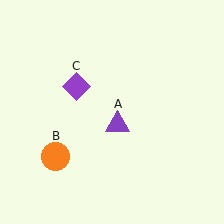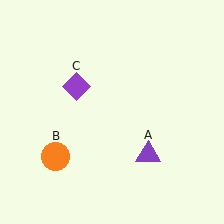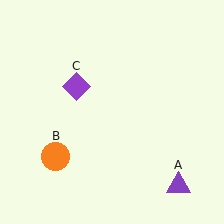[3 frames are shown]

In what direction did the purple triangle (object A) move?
The purple triangle (object A) moved down and to the right.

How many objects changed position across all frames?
1 object changed position: purple triangle (object A).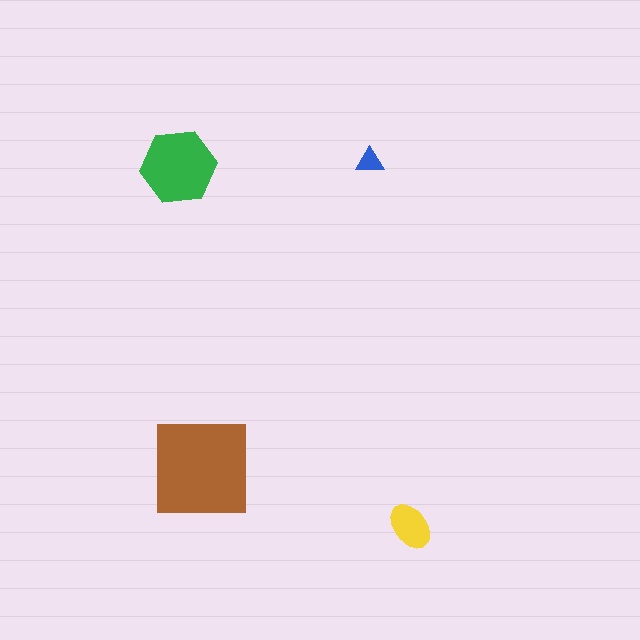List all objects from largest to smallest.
The brown square, the green hexagon, the yellow ellipse, the blue triangle.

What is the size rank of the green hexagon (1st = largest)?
2nd.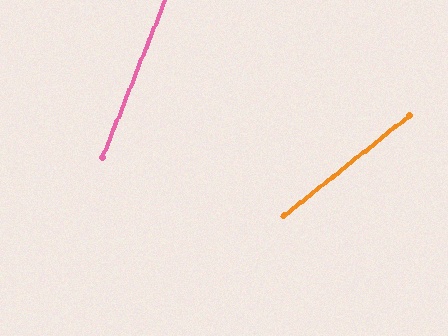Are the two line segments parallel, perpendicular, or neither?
Neither parallel nor perpendicular — they differ by about 30°.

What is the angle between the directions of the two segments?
Approximately 30 degrees.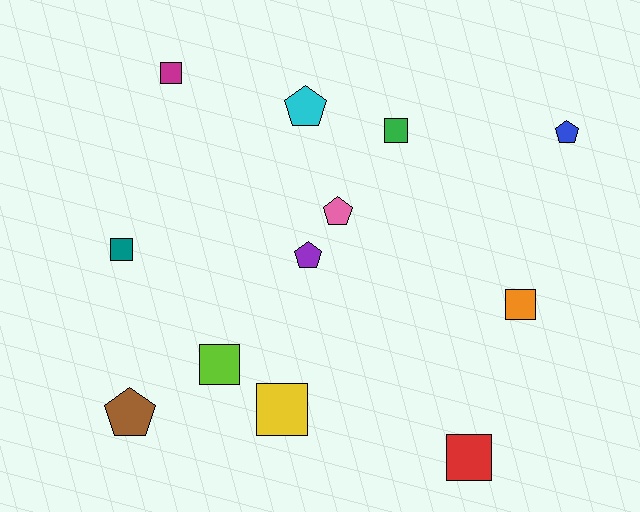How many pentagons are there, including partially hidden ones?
There are 5 pentagons.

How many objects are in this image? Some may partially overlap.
There are 12 objects.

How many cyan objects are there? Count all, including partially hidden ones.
There is 1 cyan object.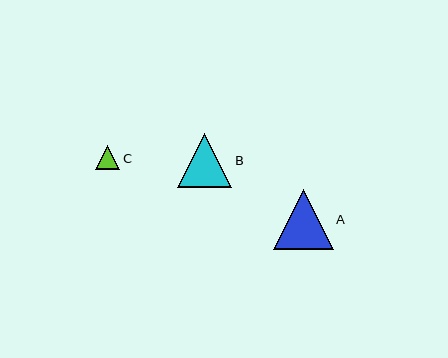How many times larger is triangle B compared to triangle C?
Triangle B is approximately 2.3 times the size of triangle C.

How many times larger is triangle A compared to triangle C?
Triangle A is approximately 2.5 times the size of triangle C.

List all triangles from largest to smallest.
From largest to smallest: A, B, C.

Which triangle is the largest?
Triangle A is the largest with a size of approximately 59 pixels.